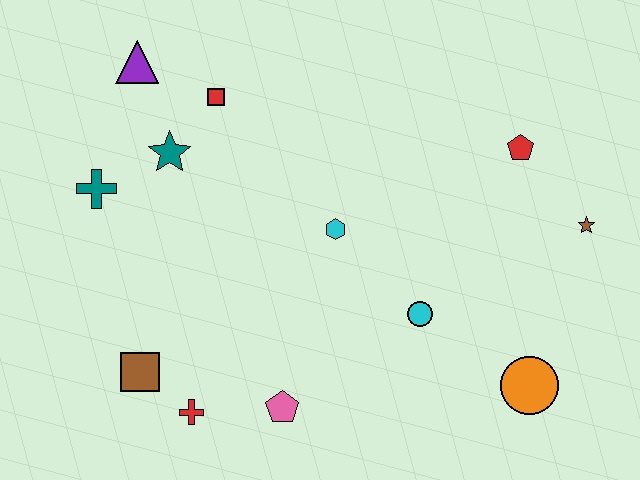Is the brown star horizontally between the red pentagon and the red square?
No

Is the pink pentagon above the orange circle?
No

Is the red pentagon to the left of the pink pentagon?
No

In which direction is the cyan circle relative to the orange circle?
The cyan circle is to the left of the orange circle.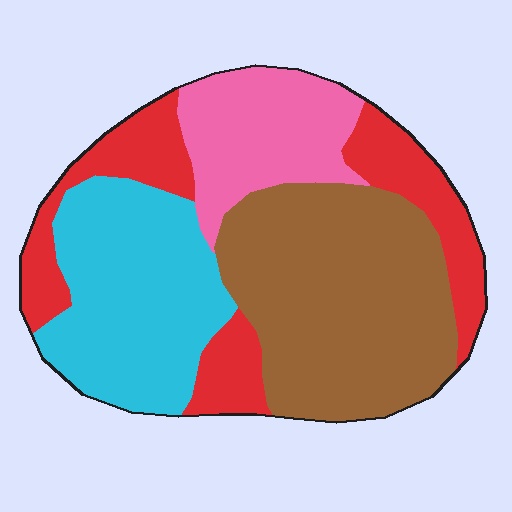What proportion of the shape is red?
Red covers roughly 25% of the shape.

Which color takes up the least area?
Pink, at roughly 15%.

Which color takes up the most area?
Brown, at roughly 35%.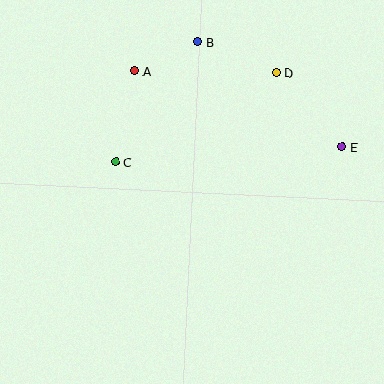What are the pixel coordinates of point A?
Point A is at (134, 71).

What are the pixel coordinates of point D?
Point D is at (276, 73).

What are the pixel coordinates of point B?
Point B is at (198, 42).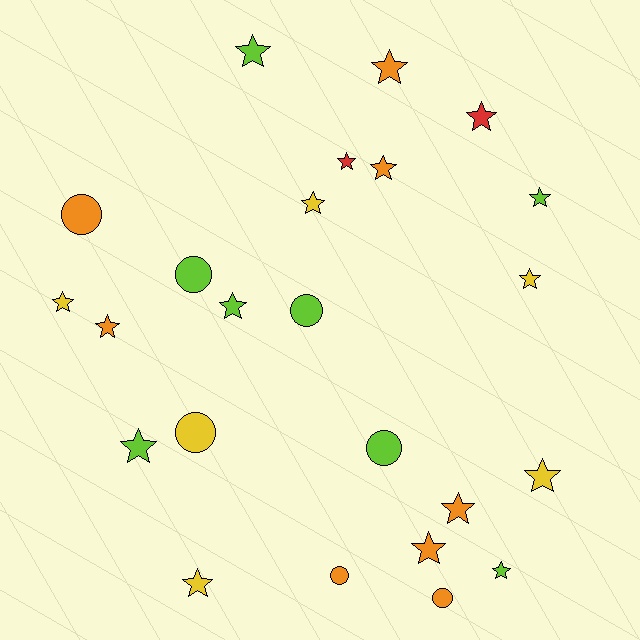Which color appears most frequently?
Lime, with 8 objects.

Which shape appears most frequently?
Star, with 17 objects.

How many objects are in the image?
There are 24 objects.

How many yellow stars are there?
There are 5 yellow stars.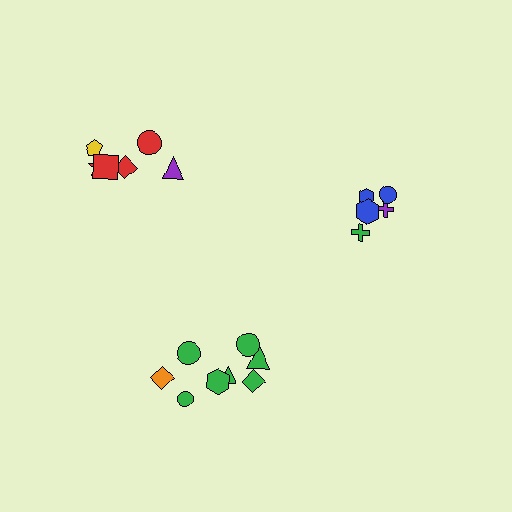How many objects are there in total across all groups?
There are 20 objects.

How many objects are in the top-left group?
There are 7 objects.